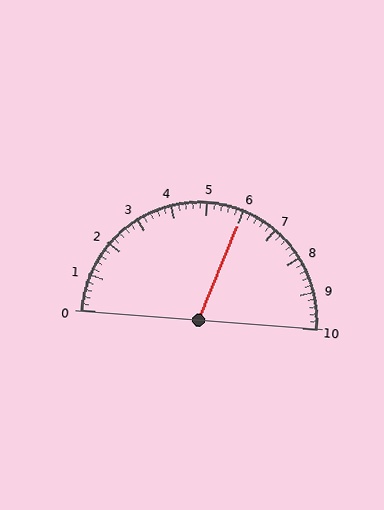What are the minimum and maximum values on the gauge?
The gauge ranges from 0 to 10.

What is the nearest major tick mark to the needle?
The nearest major tick mark is 6.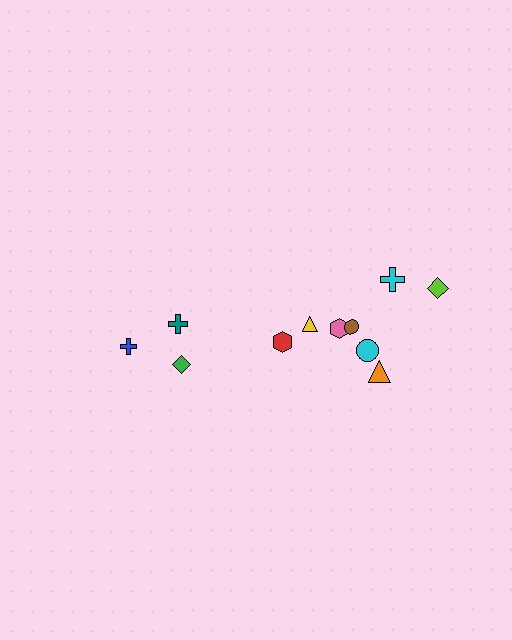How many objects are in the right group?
There are 8 objects.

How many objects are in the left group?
There are 3 objects.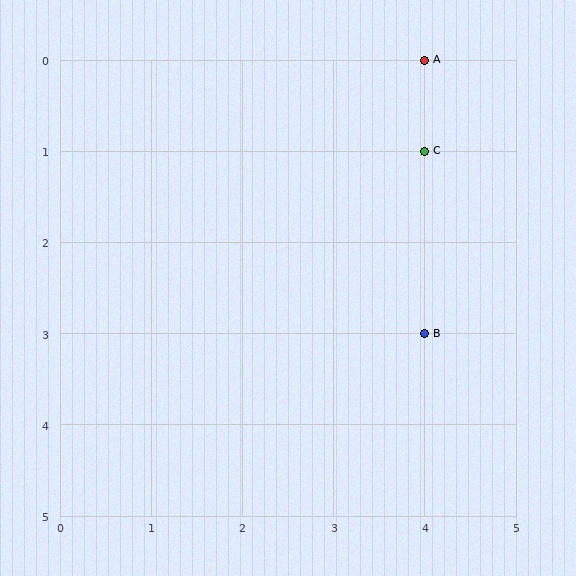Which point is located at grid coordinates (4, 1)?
Point C is at (4, 1).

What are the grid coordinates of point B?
Point B is at grid coordinates (4, 3).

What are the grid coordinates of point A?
Point A is at grid coordinates (4, 0).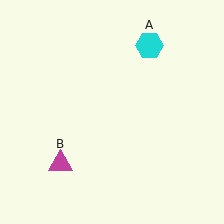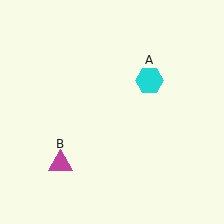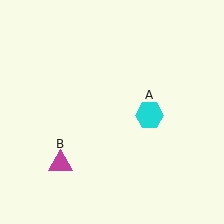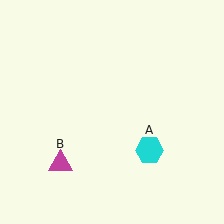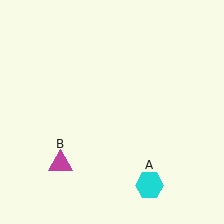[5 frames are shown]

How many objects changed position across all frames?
1 object changed position: cyan hexagon (object A).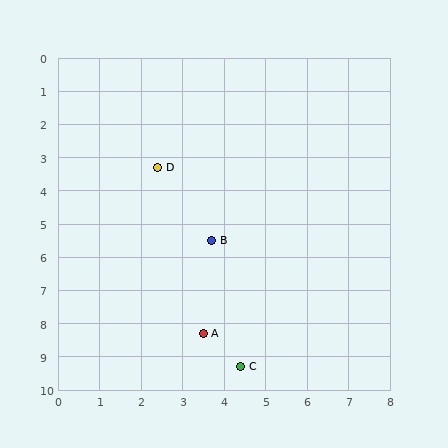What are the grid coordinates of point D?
Point D is at approximately (2.4, 3.3).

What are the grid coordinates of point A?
Point A is at approximately (3.5, 8.3).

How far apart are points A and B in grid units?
Points A and B are about 2.8 grid units apart.